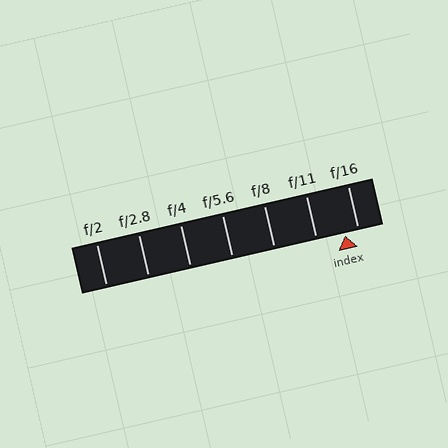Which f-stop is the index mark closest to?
The index mark is closest to f/16.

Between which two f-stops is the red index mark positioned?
The index mark is between f/11 and f/16.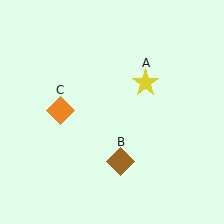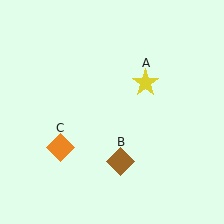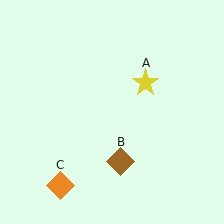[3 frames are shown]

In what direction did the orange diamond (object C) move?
The orange diamond (object C) moved down.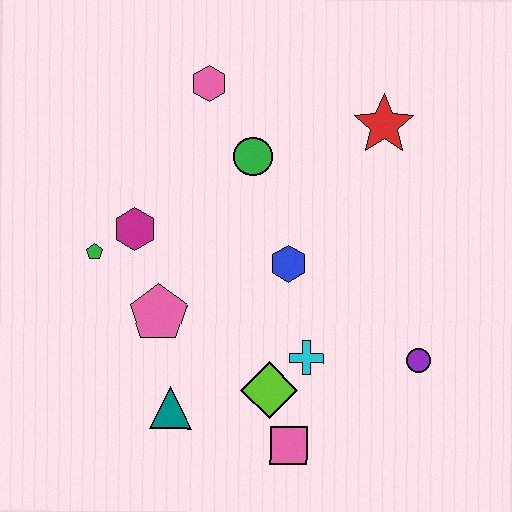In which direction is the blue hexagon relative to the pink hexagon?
The blue hexagon is below the pink hexagon.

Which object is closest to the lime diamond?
The cyan cross is closest to the lime diamond.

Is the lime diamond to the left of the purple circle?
Yes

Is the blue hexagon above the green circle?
No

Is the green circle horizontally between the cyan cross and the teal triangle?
Yes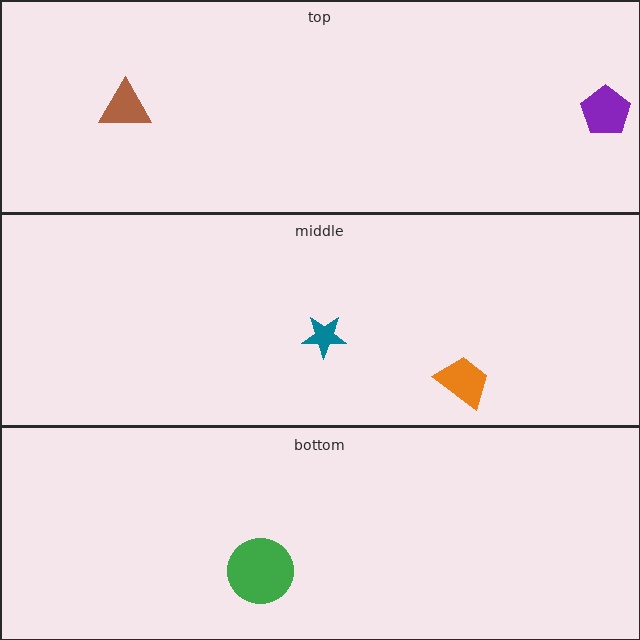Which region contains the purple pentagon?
The top region.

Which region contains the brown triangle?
The top region.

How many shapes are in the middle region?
2.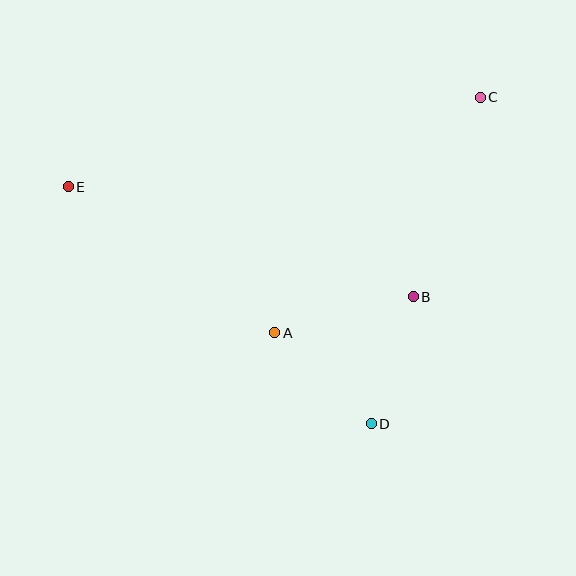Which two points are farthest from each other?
Points C and E are farthest from each other.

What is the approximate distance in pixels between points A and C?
The distance between A and C is approximately 313 pixels.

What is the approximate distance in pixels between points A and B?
The distance between A and B is approximately 143 pixels.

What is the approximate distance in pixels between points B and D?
The distance between B and D is approximately 134 pixels.